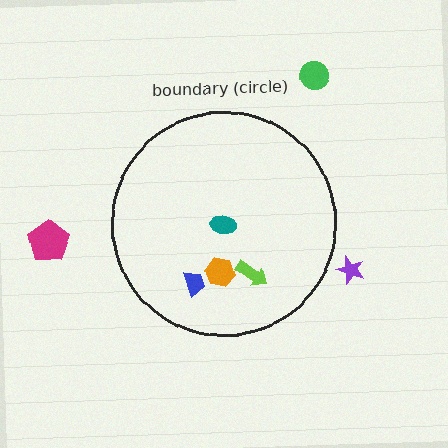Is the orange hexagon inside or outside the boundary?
Inside.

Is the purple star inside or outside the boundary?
Outside.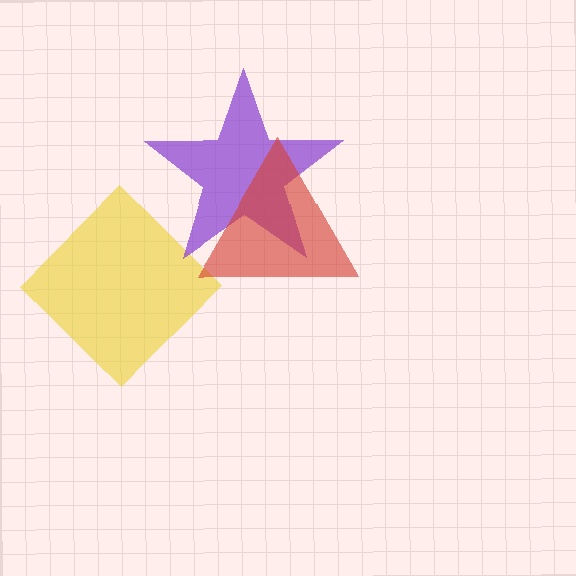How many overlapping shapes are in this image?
There are 3 overlapping shapes in the image.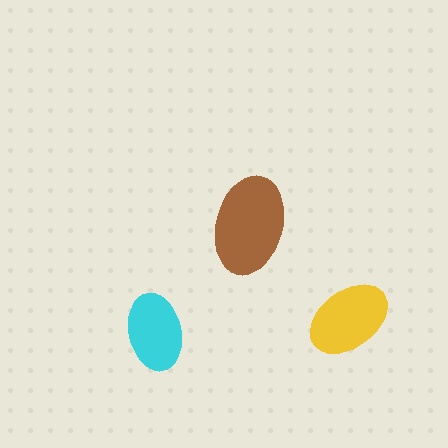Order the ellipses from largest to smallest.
the brown one, the yellow one, the cyan one.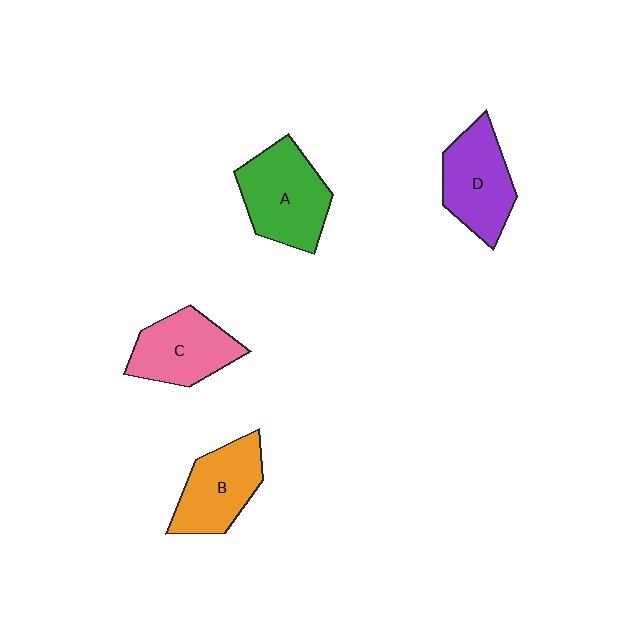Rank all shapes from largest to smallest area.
From largest to smallest: A (green), D (purple), C (pink), B (orange).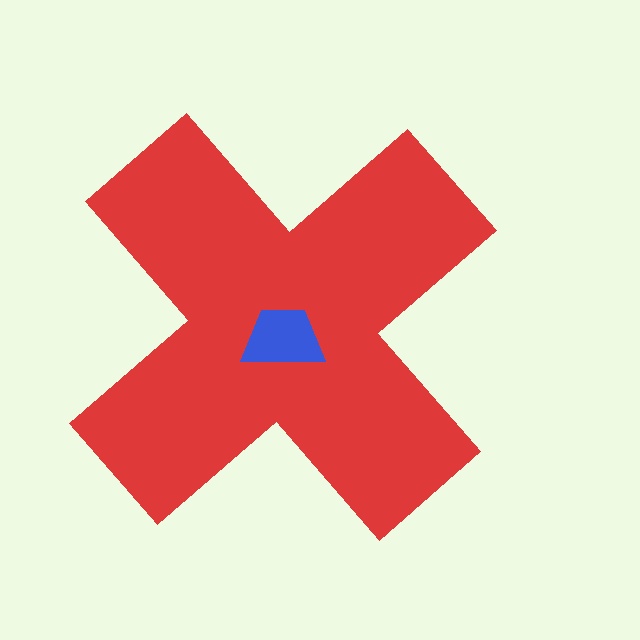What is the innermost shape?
The blue trapezoid.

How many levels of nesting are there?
2.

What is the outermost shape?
The red cross.